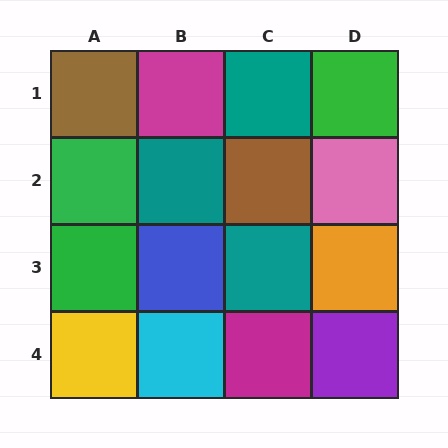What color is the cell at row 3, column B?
Blue.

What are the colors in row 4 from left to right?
Yellow, cyan, magenta, purple.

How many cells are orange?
1 cell is orange.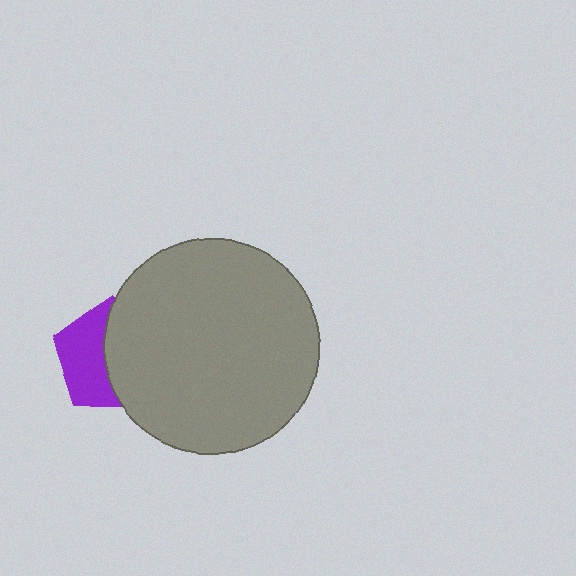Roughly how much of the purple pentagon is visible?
About half of it is visible (roughly 47%).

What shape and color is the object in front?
The object in front is a gray circle.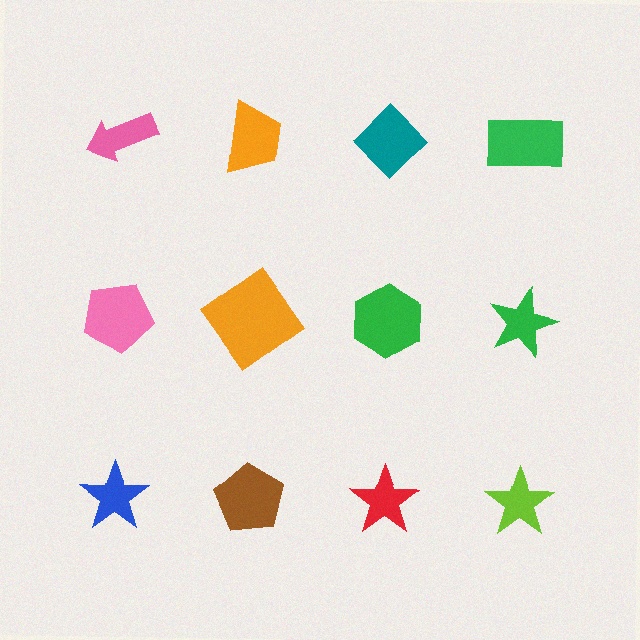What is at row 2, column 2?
An orange diamond.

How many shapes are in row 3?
4 shapes.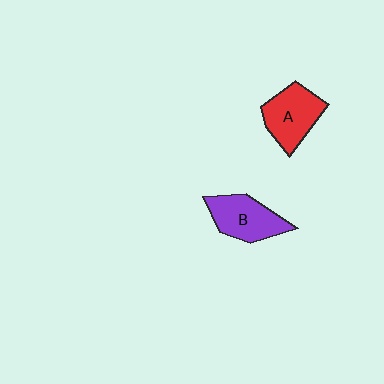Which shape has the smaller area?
Shape B (purple).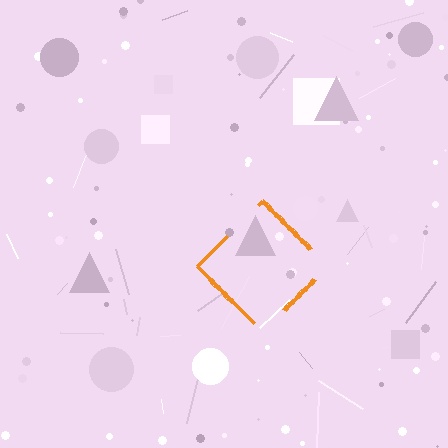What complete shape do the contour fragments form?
The contour fragments form a diamond.